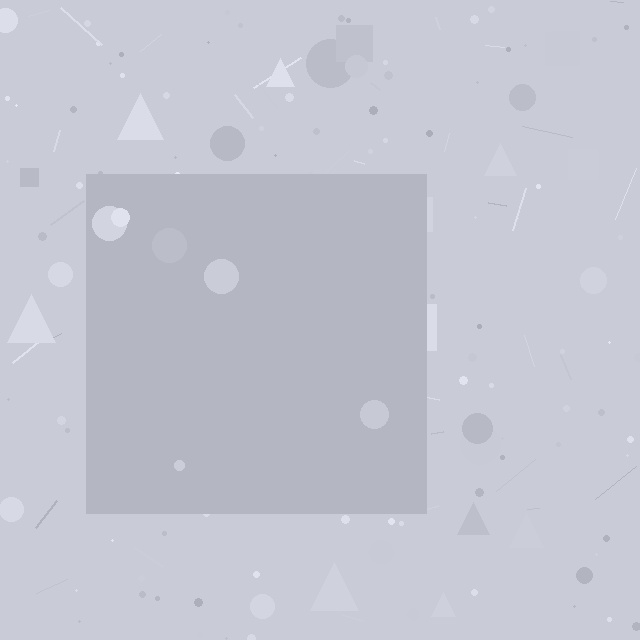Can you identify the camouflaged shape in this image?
The camouflaged shape is a square.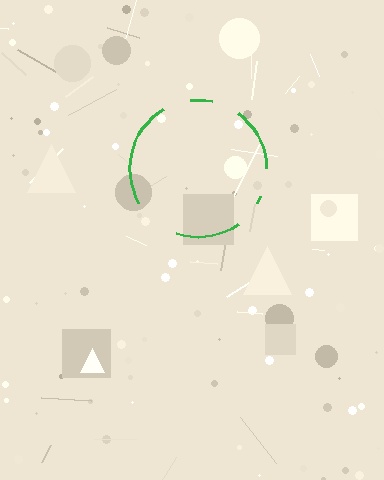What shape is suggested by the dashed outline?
The dashed outline suggests a circle.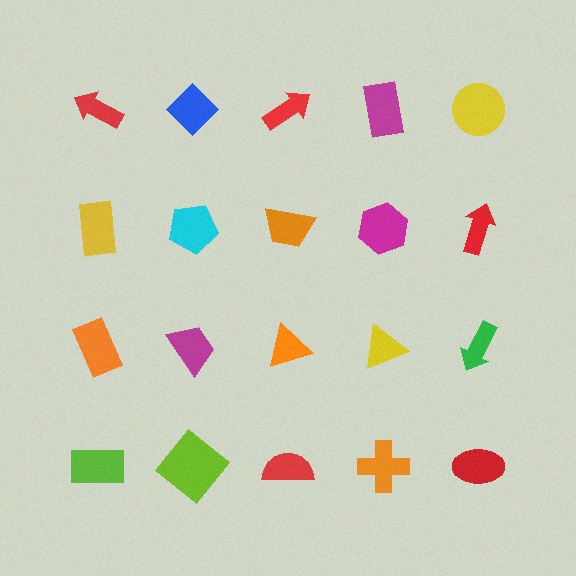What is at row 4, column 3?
A red semicircle.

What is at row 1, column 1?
A red arrow.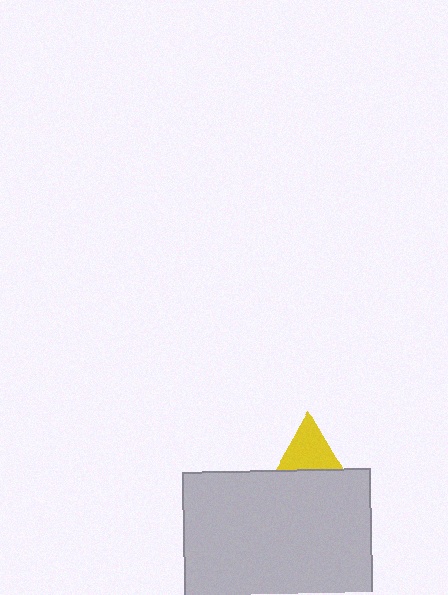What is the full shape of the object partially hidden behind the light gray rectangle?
The partially hidden object is a yellow triangle.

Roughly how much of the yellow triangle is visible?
A small part of it is visible (roughly 44%).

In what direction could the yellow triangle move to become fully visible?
The yellow triangle could move up. That would shift it out from behind the light gray rectangle entirely.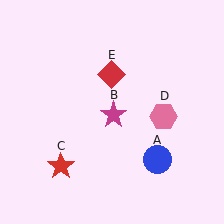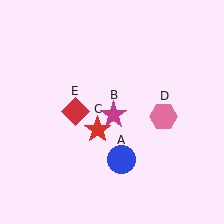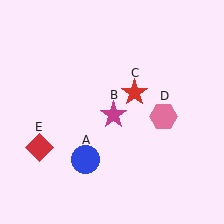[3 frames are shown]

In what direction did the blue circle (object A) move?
The blue circle (object A) moved left.